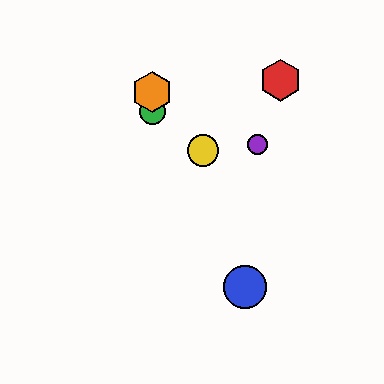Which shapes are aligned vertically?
The green circle, the orange hexagon are aligned vertically.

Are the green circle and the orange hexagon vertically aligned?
Yes, both are at x≈152.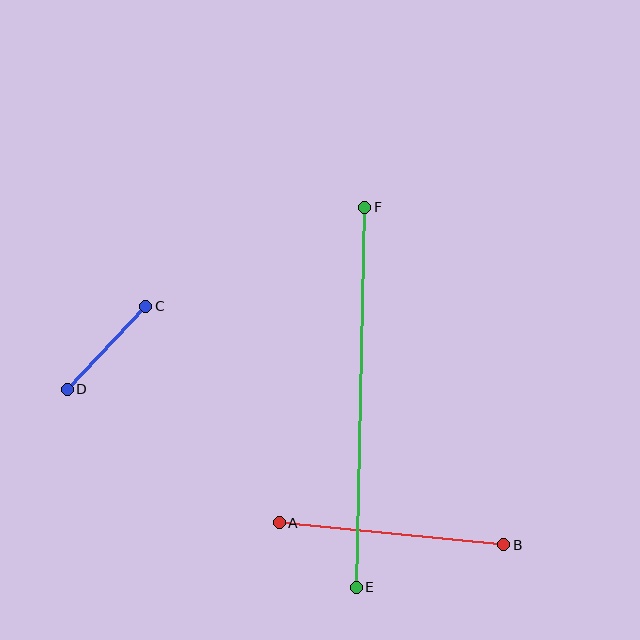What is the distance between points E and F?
The distance is approximately 380 pixels.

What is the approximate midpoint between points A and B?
The midpoint is at approximately (392, 534) pixels.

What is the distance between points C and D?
The distance is approximately 115 pixels.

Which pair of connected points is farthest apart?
Points E and F are farthest apart.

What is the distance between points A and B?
The distance is approximately 225 pixels.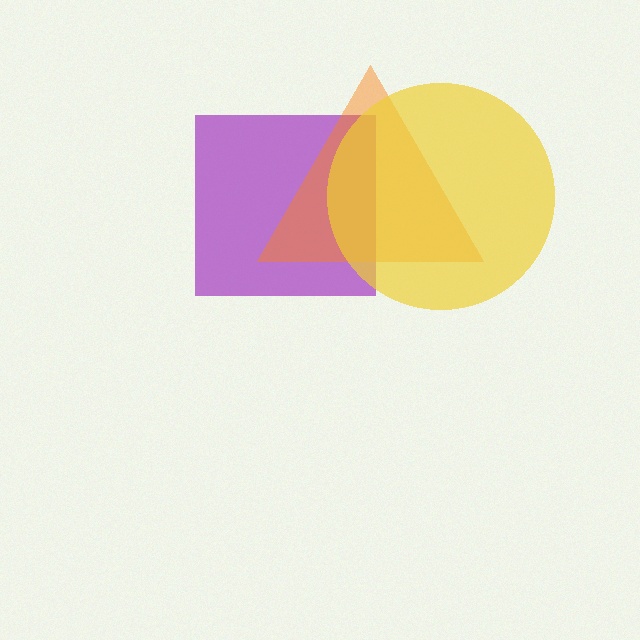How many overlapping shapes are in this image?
There are 3 overlapping shapes in the image.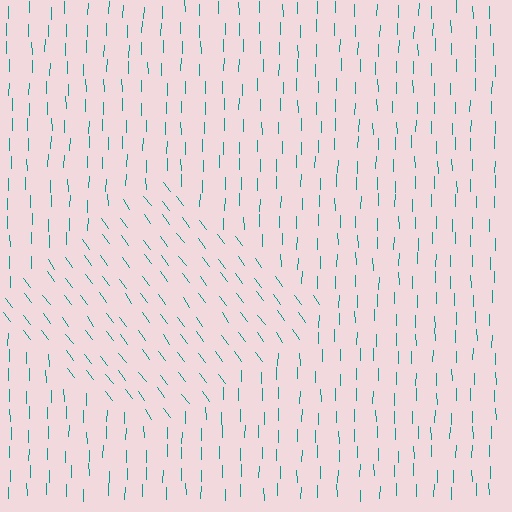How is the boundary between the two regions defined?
The boundary is defined purely by a change in line orientation (approximately 36 degrees difference). All lines are the same color and thickness.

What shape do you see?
I see a diamond.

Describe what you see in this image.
The image is filled with small teal line segments. A diamond region in the image has lines oriented differently from the surrounding lines, creating a visible texture boundary.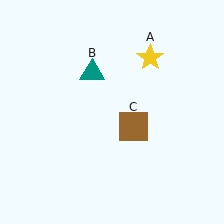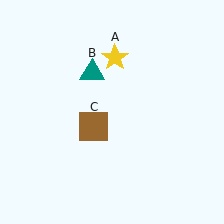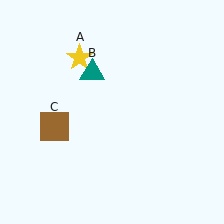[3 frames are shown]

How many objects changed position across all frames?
2 objects changed position: yellow star (object A), brown square (object C).